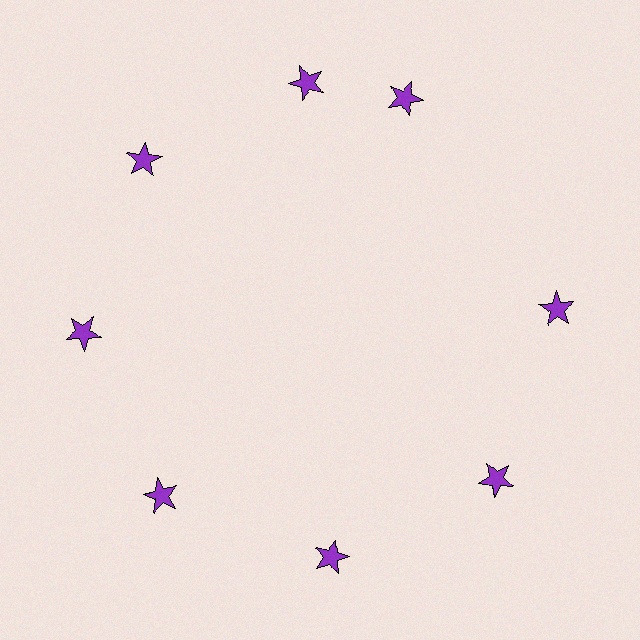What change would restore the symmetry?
The symmetry would be restored by rotating it back into even spacing with its neighbors so that all 8 stars sit at equal angles and equal distance from the center.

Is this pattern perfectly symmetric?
No. The 8 purple stars are arranged in a ring, but one element near the 2 o'clock position is rotated out of alignment along the ring, breaking the 8-fold rotational symmetry.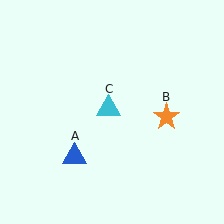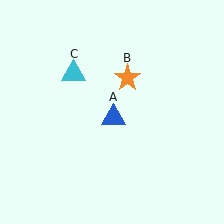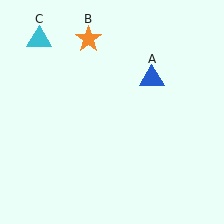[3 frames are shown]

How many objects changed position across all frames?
3 objects changed position: blue triangle (object A), orange star (object B), cyan triangle (object C).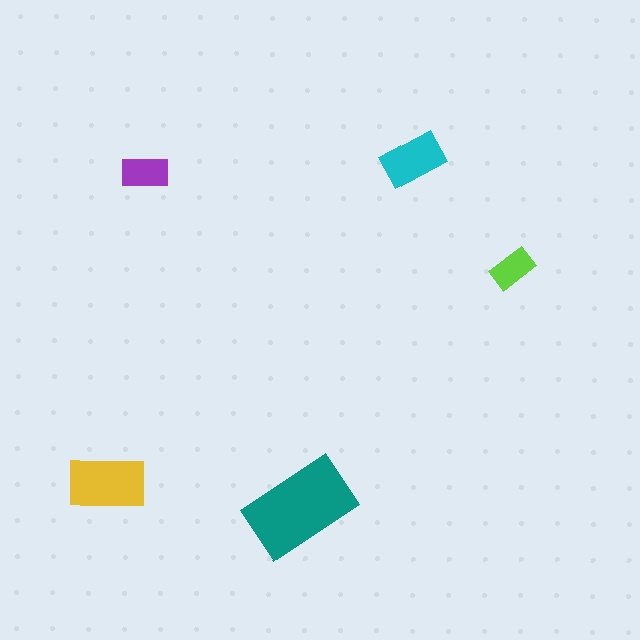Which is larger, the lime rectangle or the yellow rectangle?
The yellow one.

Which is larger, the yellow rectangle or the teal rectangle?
The teal one.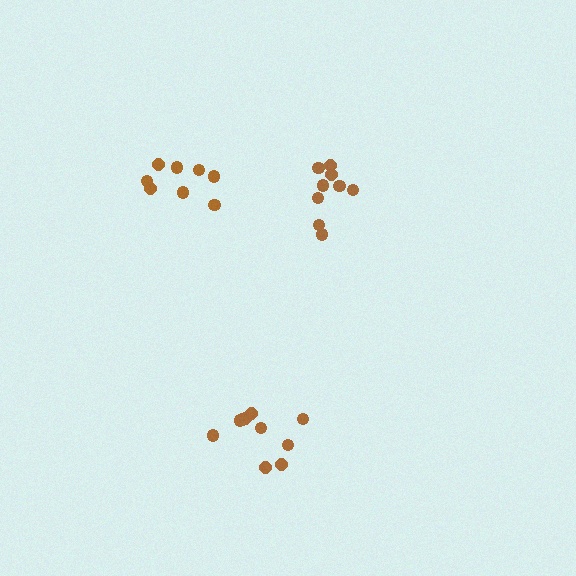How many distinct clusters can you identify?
There are 3 distinct clusters.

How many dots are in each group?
Group 1: 9 dots, Group 2: 10 dots, Group 3: 8 dots (27 total).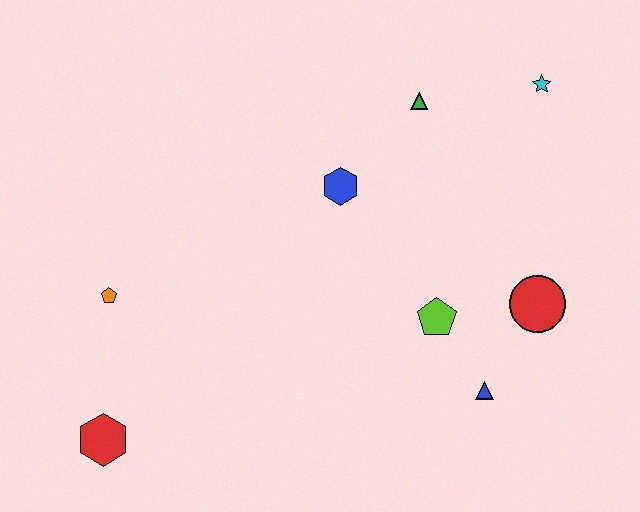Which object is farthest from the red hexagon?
The cyan star is farthest from the red hexagon.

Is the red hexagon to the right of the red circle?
No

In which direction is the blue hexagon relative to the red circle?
The blue hexagon is to the left of the red circle.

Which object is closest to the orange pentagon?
The red hexagon is closest to the orange pentagon.